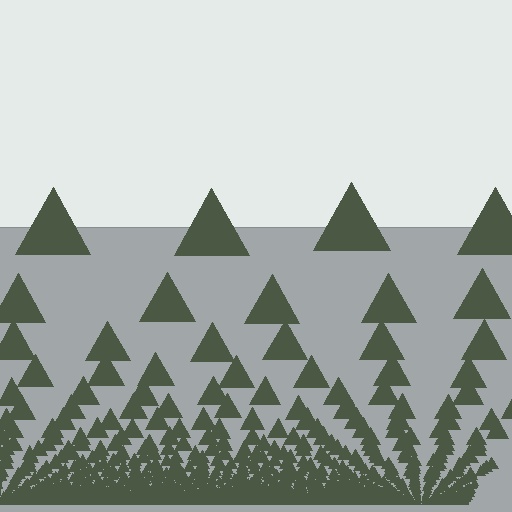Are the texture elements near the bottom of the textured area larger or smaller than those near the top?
Smaller. The gradient is inverted — elements near the bottom are smaller and denser.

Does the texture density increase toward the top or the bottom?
Density increases toward the bottom.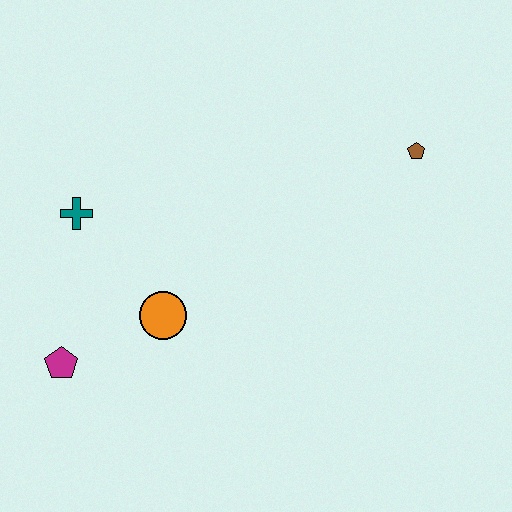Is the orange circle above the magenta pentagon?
Yes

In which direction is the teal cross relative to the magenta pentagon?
The teal cross is above the magenta pentagon.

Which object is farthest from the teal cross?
The brown pentagon is farthest from the teal cross.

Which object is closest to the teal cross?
The orange circle is closest to the teal cross.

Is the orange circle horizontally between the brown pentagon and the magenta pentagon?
Yes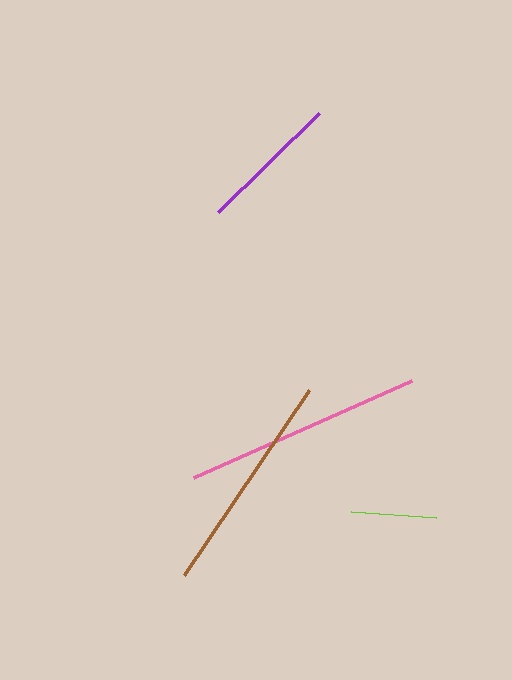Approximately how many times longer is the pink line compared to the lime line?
The pink line is approximately 2.8 times the length of the lime line.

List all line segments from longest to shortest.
From longest to shortest: pink, brown, purple, lime.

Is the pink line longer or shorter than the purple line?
The pink line is longer than the purple line.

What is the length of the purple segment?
The purple segment is approximately 142 pixels long.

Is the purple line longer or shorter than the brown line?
The brown line is longer than the purple line.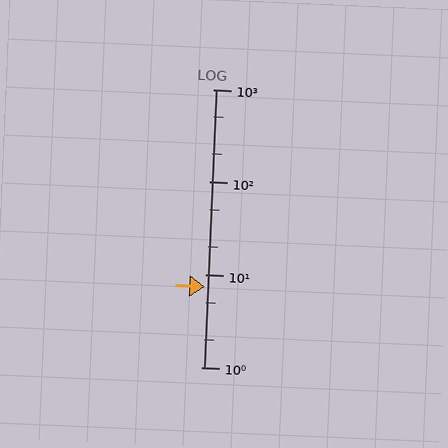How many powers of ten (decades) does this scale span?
The scale spans 3 decades, from 1 to 1000.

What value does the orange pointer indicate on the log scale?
The pointer indicates approximately 7.4.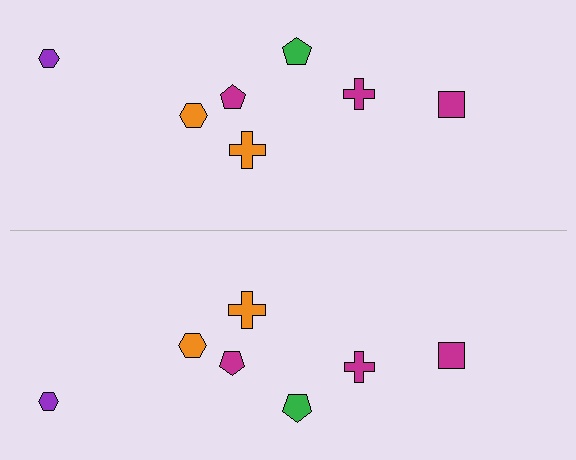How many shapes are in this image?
There are 14 shapes in this image.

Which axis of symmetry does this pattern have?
The pattern has a horizontal axis of symmetry running through the center of the image.